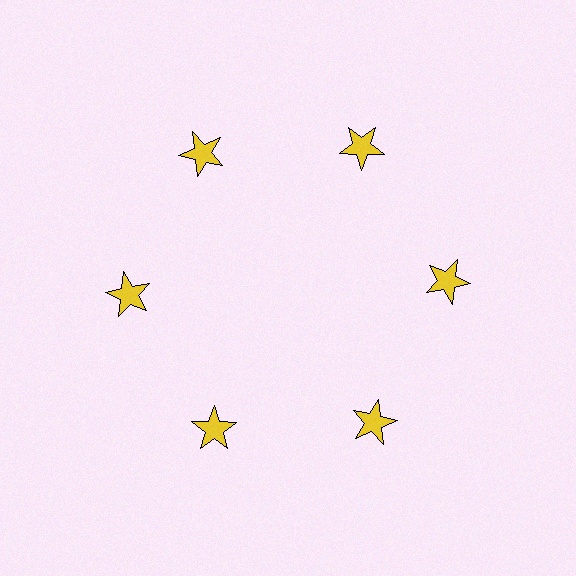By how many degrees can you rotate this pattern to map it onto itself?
The pattern maps onto itself every 60 degrees of rotation.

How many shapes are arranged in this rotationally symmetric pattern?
There are 6 shapes, arranged in 6 groups of 1.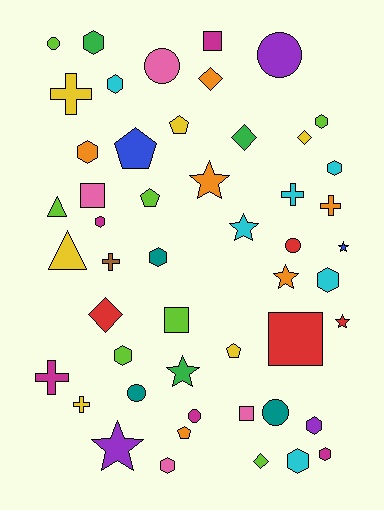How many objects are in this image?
There are 50 objects.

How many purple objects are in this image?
There are 3 purple objects.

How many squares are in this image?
There are 5 squares.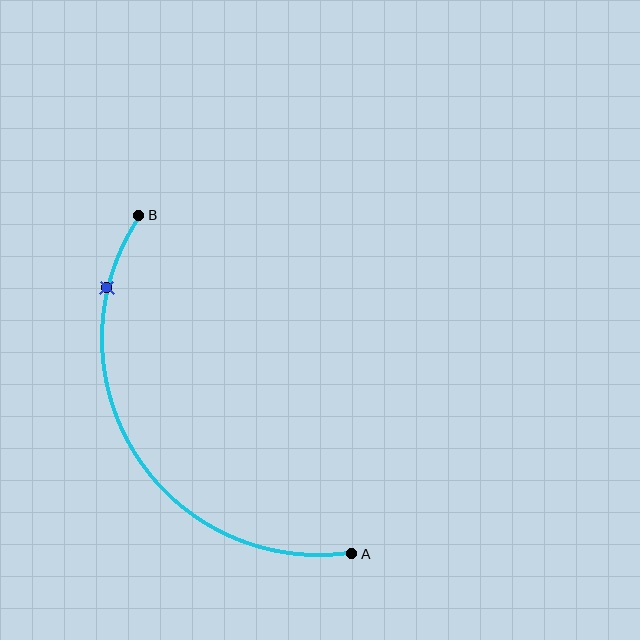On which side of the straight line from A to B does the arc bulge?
The arc bulges to the left of the straight line connecting A and B.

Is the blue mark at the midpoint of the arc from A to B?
No. The blue mark lies on the arc but is closer to endpoint B. The arc midpoint would be at the point on the curve equidistant along the arc from both A and B.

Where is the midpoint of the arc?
The arc midpoint is the point on the curve farthest from the straight line joining A and B. It sits to the left of that line.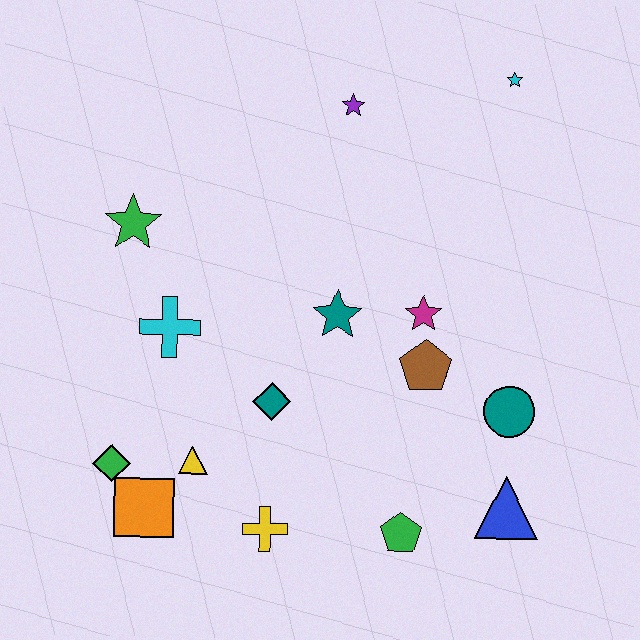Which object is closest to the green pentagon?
The blue triangle is closest to the green pentagon.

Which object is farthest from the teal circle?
The green star is farthest from the teal circle.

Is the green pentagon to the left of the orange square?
No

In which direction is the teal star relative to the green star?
The teal star is to the right of the green star.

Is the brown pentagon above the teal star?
No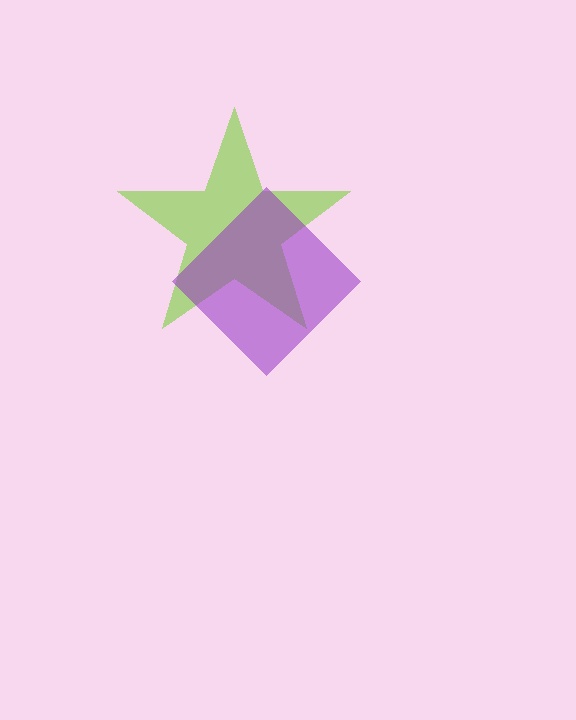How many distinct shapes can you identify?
There are 2 distinct shapes: a lime star, a purple diamond.